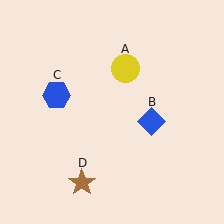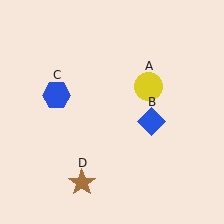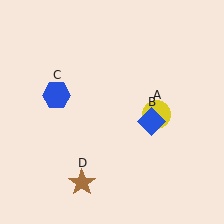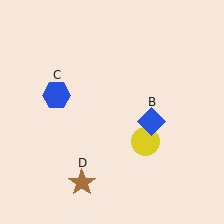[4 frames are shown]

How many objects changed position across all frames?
1 object changed position: yellow circle (object A).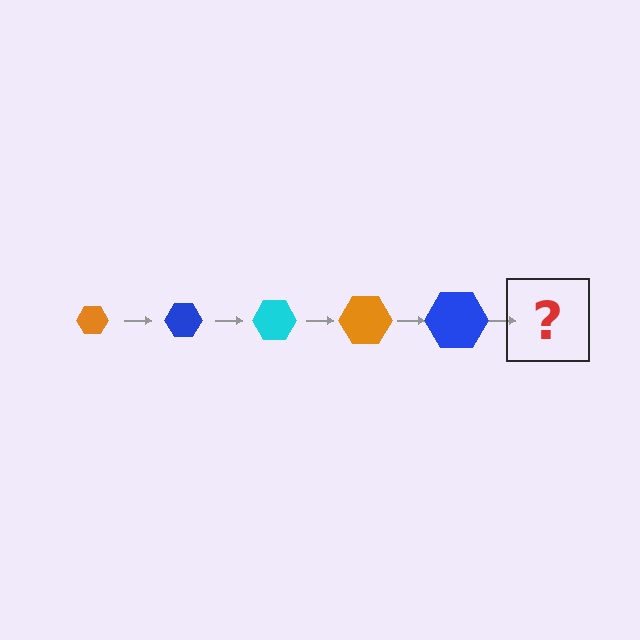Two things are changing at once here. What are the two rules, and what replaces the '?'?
The two rules are that the hexagon grows larger each step and the color cycles through orange, blue, and cyan. The '?' should be a cyan hexagon, larger than the previous one.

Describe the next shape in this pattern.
It should be a cyan hexagon, larger than the previous one.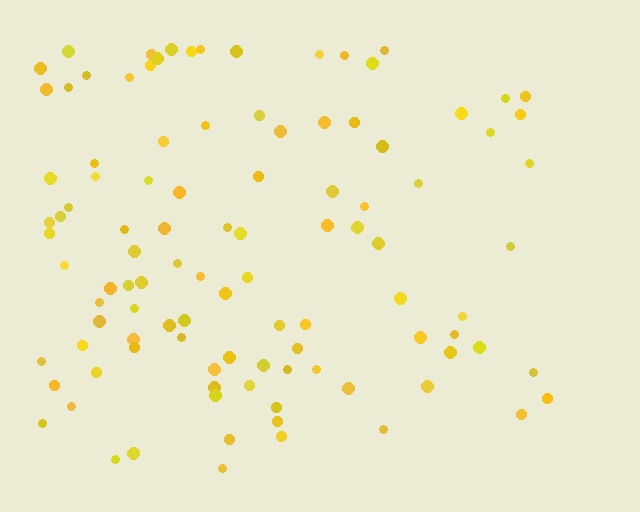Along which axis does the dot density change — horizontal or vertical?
Horizontal.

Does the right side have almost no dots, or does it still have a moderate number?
Still a moderate number, just noticeably fewer than the left.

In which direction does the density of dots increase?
From right to left, with the left side densest.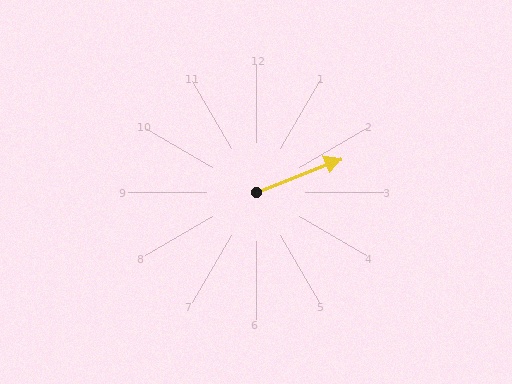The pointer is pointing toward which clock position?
Roughly 2 o'clock.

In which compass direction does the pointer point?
East.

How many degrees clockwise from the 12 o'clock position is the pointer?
Approximately 68 degrees.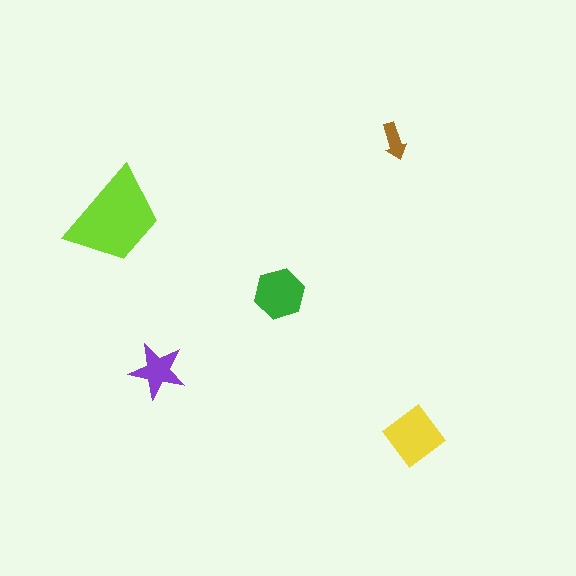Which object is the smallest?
The brown arrow.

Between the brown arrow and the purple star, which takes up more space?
The purple star.